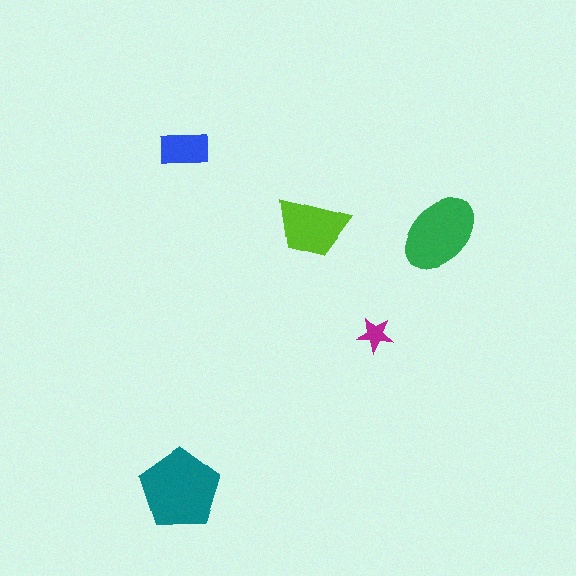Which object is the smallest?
The magenta star.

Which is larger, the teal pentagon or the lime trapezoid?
The teal pentagon.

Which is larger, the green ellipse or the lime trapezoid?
The green ellipse.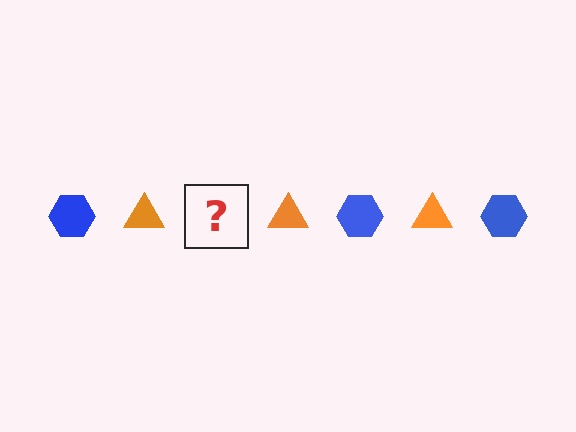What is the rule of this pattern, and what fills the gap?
The rule is that the pattern alternates between blue hexagon and orange triangle. The gap should be filled with a blue hexagon.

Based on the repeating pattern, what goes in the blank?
The blank should be a blue hexagon.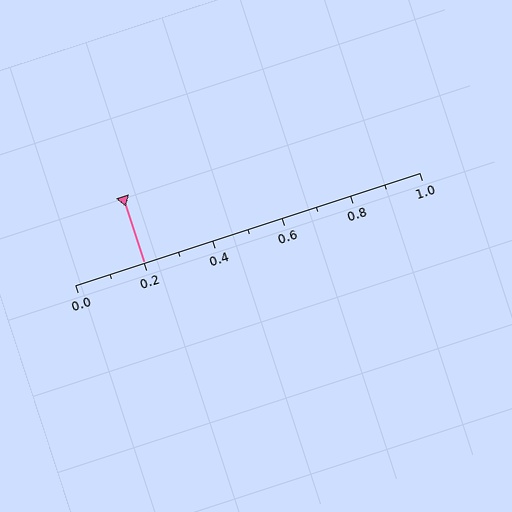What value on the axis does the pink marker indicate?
The marker indicates approximately 0.2.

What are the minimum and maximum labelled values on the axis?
The axis runs from 0.0 to 1.0.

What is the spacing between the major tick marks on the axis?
The major ticks are spaced 0.2 apart.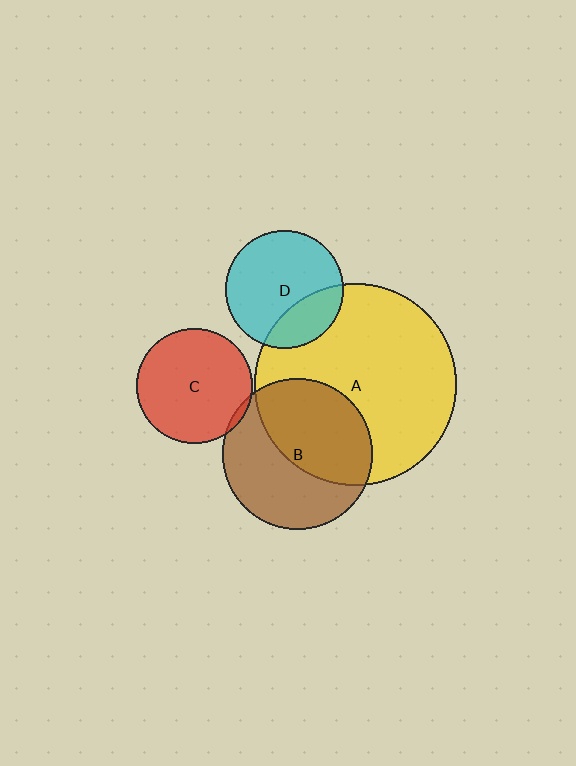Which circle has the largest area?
Circle A (yellow).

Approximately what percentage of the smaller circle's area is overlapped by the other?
Approximately 25%.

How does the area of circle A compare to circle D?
Approximately 2.9 times.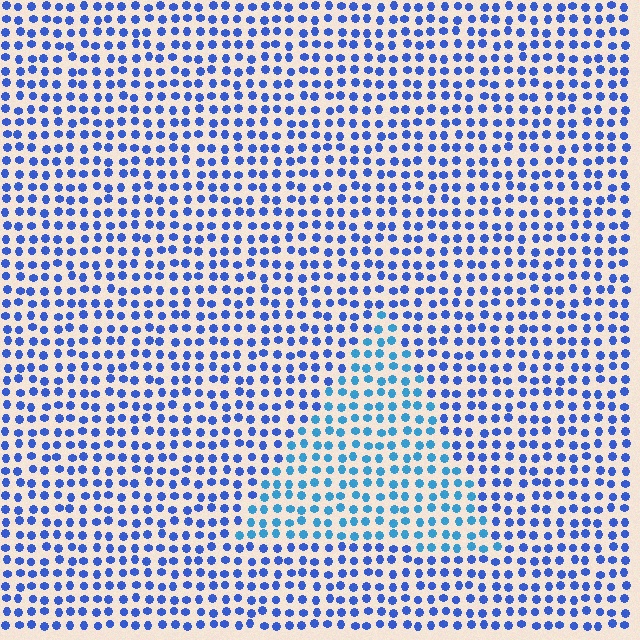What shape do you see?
I see a triangle.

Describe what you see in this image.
The image is filled with small blue elements in a uniform arrangement. A triangle-shaped region is visible where the elements are tinted to a slightly different hue, forming a subtle color boundary.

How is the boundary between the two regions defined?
The boundary is defined purely by a slight shift in hue (about 26 degrees). Spacing, size, and orientation are identical on both sides.